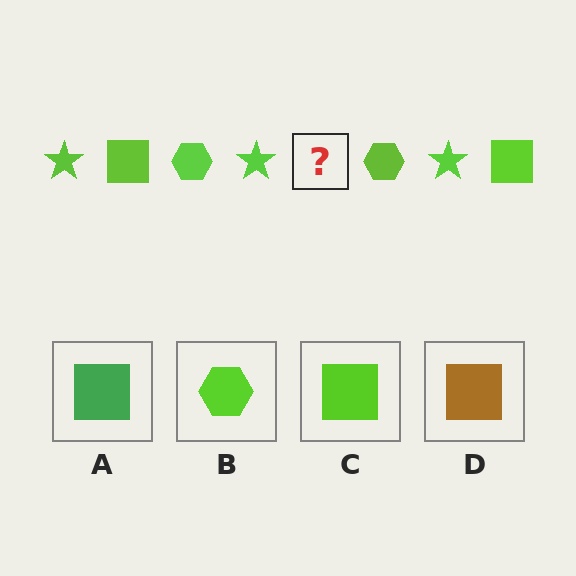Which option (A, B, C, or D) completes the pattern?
C.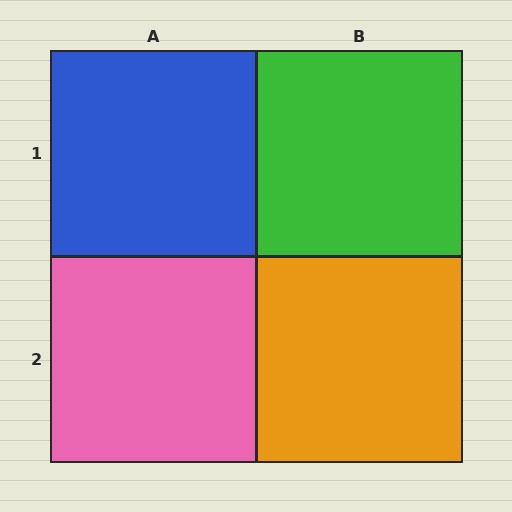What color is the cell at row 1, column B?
Green.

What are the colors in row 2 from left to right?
Pink, orange.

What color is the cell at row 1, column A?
Blue.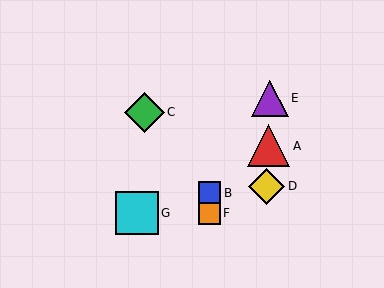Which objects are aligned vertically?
Objects B, F are aligned vertically.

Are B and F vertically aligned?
Yes, both are at x≈210.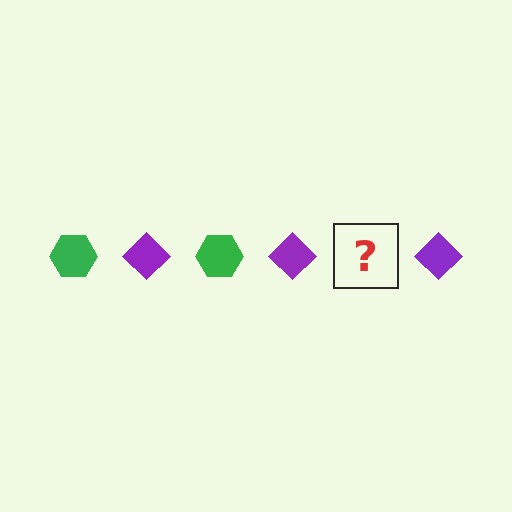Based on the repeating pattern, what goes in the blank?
The blank should be a green hexagon.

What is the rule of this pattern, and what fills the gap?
The rule is that the pattern alternates between green hexagon and purple diamond. The gap should be filled with a green hexagon.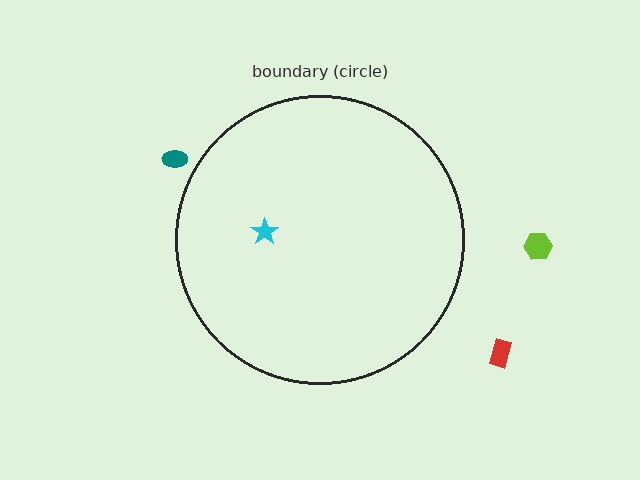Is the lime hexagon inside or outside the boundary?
Outside.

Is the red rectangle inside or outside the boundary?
Outside.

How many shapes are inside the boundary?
1 inside, 3 outside.